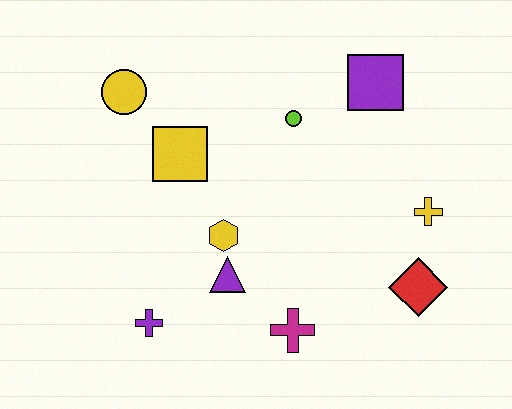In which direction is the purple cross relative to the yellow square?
The purple cross is below the yellow square.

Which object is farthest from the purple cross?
The purple square is farthest from the purple cross.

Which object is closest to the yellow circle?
The yellow square is closest to the yellow circle.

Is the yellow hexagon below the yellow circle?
Yes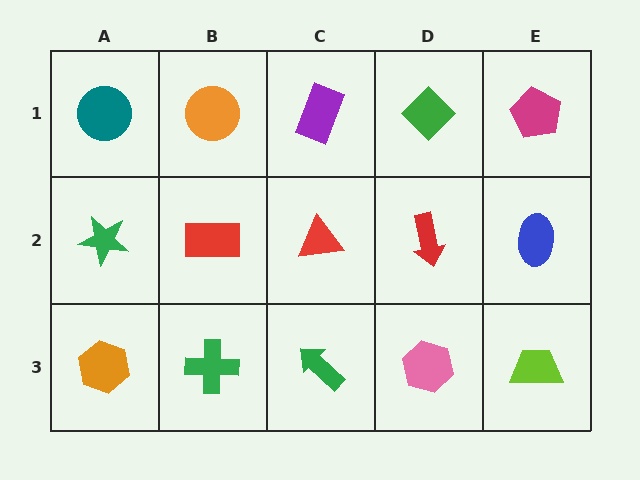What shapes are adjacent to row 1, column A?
A green star (row 2, column A), an orange circle (row 1, column B).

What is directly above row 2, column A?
A teal circle.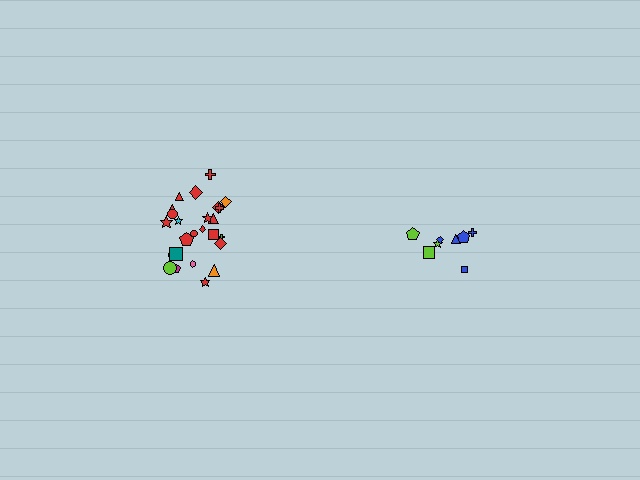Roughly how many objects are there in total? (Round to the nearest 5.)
Roughly 35 objects in total.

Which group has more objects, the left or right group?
The left group.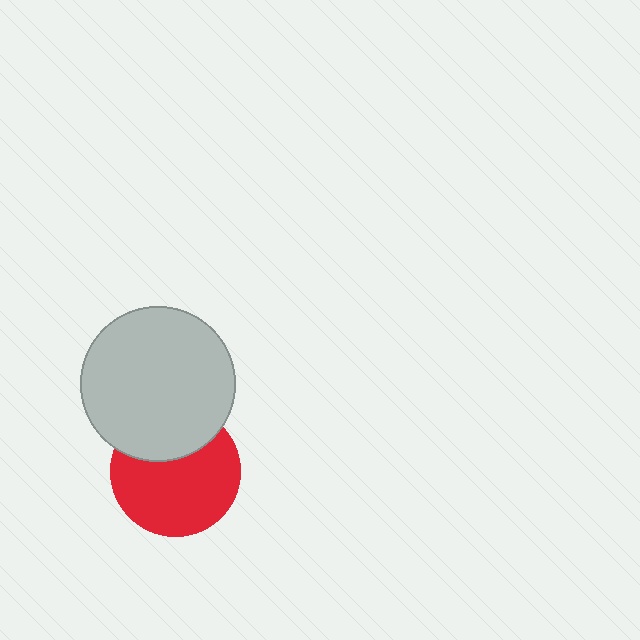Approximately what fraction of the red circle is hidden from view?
Roughly 31% of the red circle is hidden behind the light gray circle.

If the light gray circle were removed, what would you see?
You would see the complete red circle.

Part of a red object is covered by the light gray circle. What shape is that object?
It is a circle.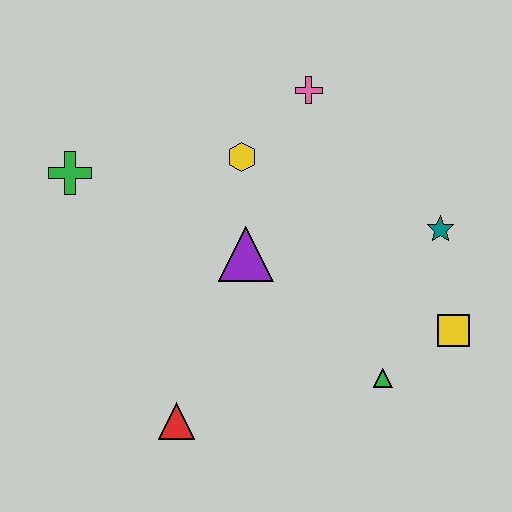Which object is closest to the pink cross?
The yellow hexagon is closest to the pink cross.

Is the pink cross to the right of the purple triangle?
Yes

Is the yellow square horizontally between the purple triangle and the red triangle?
No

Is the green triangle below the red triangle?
No